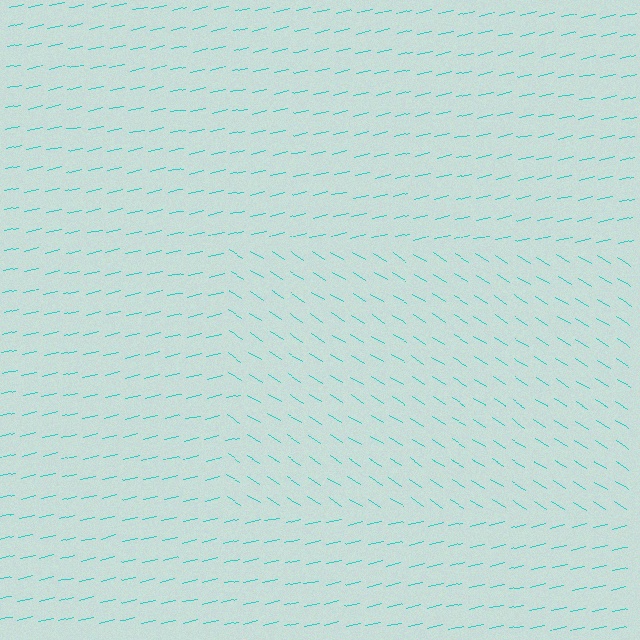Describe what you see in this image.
The image is filled with small cyan line segments. A rectangle region in the image has lines oriented differently from the surrounding lines, creating a visible texture boundary.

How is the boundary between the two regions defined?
The boundary is defined purely by a change in line orientation (approximately 45 degrees difference). All lines are the same color and thickness.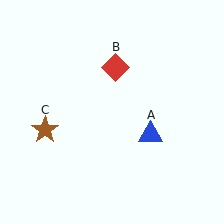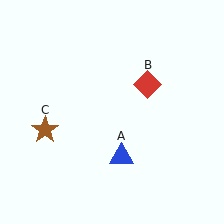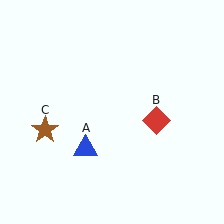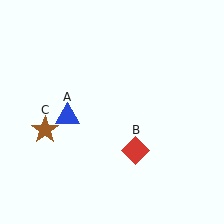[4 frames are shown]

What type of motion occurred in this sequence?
The blue triangle (object A), red diamond (object B) rotated clockwise around the center of the scene.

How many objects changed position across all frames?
2 objects changed position: blue triangle (object A), red diamond (object B).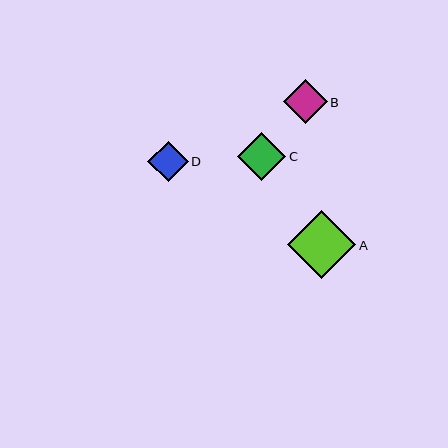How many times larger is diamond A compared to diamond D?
Diamond A is approximately 1.7 times the size of diamond D.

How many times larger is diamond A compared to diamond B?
Diamond A is approximately 1.5 times the size of diamond B.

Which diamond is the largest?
Diamond A is the largest with a size of approximately 68 pixels.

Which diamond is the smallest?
Diamond D is the smallest with a size of approximately 41 pixels.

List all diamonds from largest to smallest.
From largest to smallest: A, C, B, D.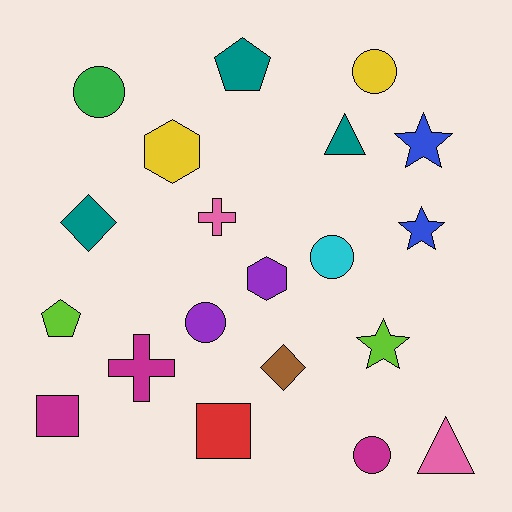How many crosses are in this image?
There are 2 crosses.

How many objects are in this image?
There are 20 objects.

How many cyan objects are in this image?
There is 1 cyan object.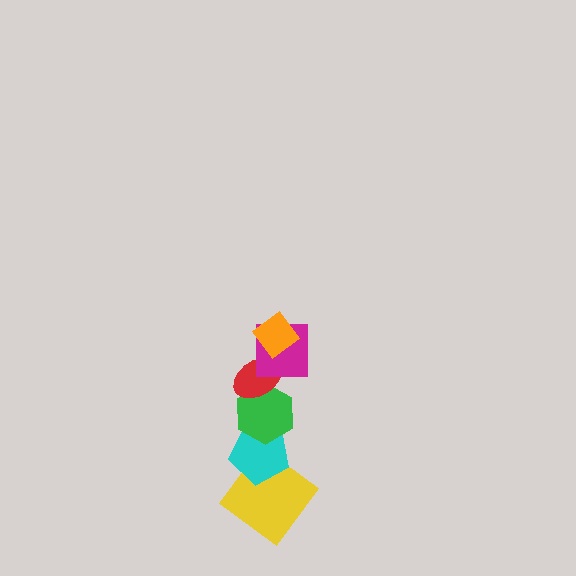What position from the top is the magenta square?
The magenta square is 2nd from the top.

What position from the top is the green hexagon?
The green hexagon is 4th from the top.